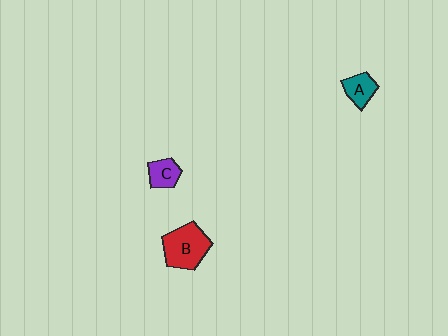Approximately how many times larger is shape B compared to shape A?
Approximately 2.0 times.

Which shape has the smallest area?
Shape C (purple).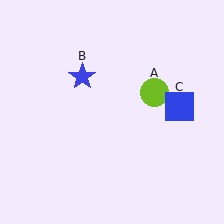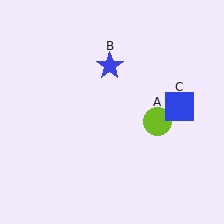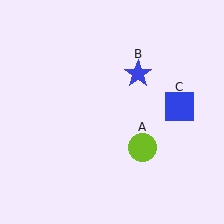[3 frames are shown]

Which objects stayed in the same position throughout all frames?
Blue square (object C) remained stationary.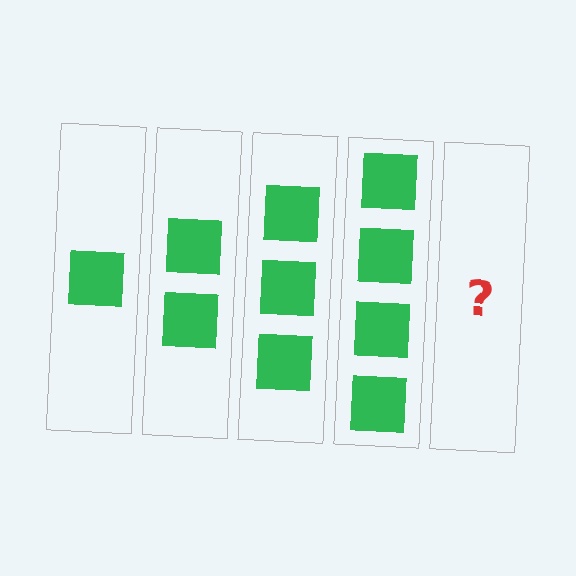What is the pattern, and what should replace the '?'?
The pattern is that each step adds one more square. The '?' should be 5 squares.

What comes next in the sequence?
The next element should be 5 squares.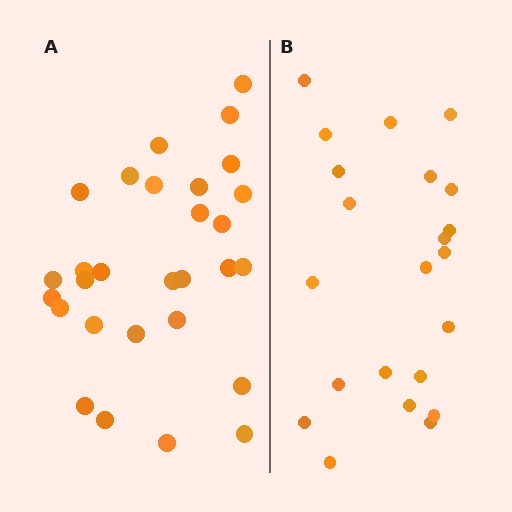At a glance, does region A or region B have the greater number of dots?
Region A (the left region) has more dots.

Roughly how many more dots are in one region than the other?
Region A has roughly 8 or so more dots than region B.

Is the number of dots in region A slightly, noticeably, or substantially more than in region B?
Region A has noticeably more, but not dramatically so. The ratio is roughly 1.3 to 1.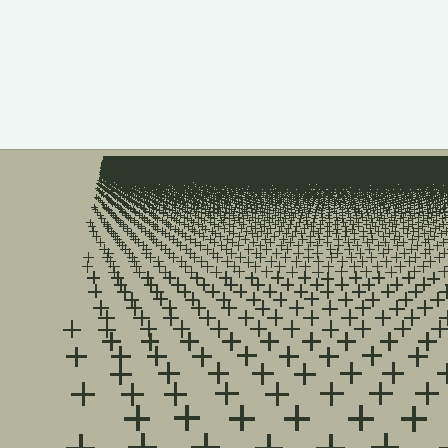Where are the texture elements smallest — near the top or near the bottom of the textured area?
Near the top.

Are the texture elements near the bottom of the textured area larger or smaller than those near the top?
Larger. Near the bottom, elements are closer to the viewer and appear at a bigger on-screen size.